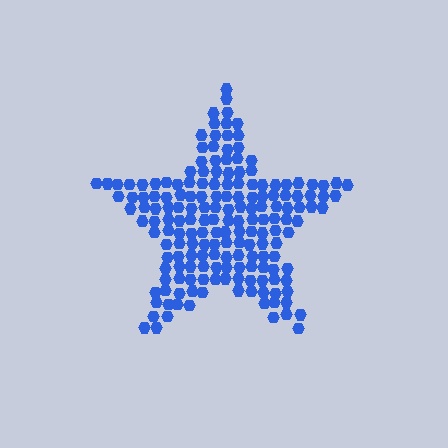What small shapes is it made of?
It is made of small hexagons.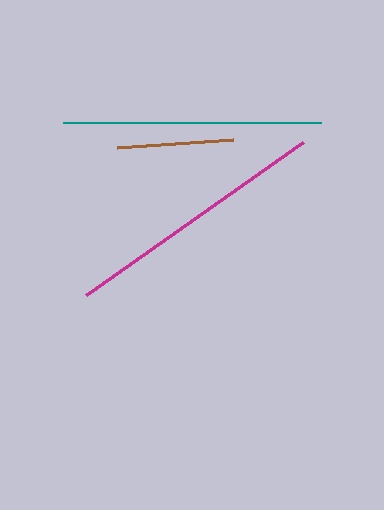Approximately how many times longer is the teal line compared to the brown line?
The teal line is approximately 2.2 times the length of the brown line.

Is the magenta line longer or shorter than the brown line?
The magenta line is longer than the brown line.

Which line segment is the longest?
The magenta line is the longest at approximately 265 pixels.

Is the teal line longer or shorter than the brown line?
The teal line is longer than the brown line.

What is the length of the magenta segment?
The magenta segment is approximately 265 pixels long.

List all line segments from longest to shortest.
From longest to shortest: magenta, teal, brown.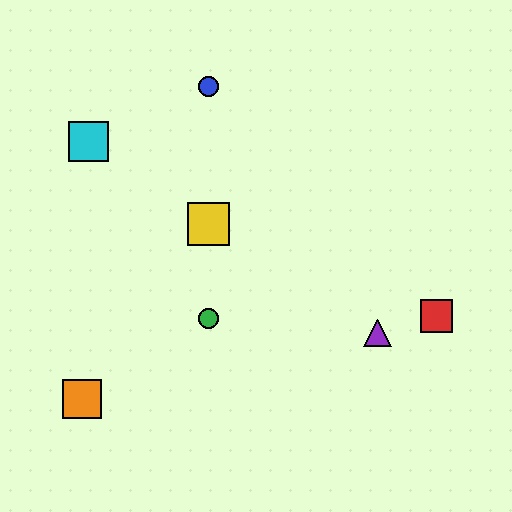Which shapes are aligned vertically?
The blue circle, the green circle, the yellow square are aligned vertically.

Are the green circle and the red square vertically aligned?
No, the green circle is at x≈208 and the red square is at x≈437.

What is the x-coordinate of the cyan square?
The cyan square is at x≈88.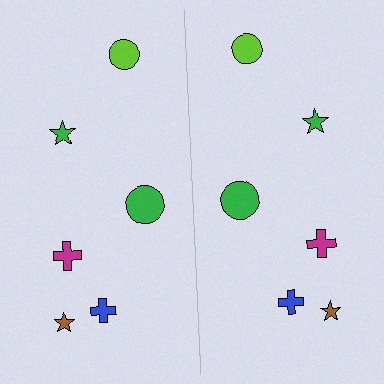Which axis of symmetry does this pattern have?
The pattern has a vertical axis of symmetry running through the center of the image.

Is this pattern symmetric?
Yes, this pattern has bilateral (reflection) symmetry.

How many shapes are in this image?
There are 12 shapes in this image.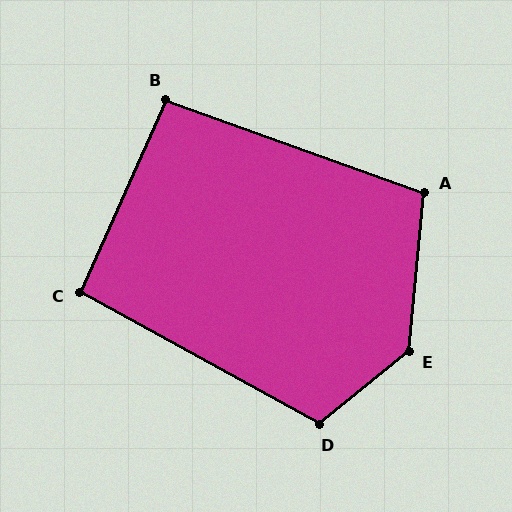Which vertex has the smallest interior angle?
B, at approximately 95 degrees.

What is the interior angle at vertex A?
Approximately 104 degrees (obtuse).